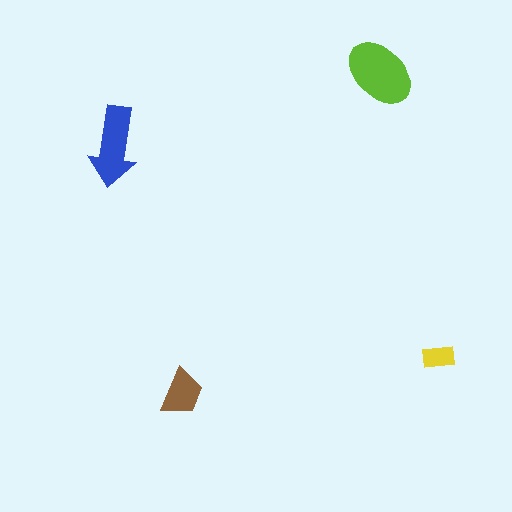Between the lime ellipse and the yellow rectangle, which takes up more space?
The lime ellipse.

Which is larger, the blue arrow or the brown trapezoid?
The blue arrow.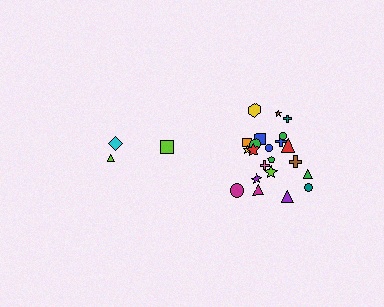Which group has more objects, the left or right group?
The right group.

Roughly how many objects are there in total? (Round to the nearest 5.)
Roughly 25 objects in total.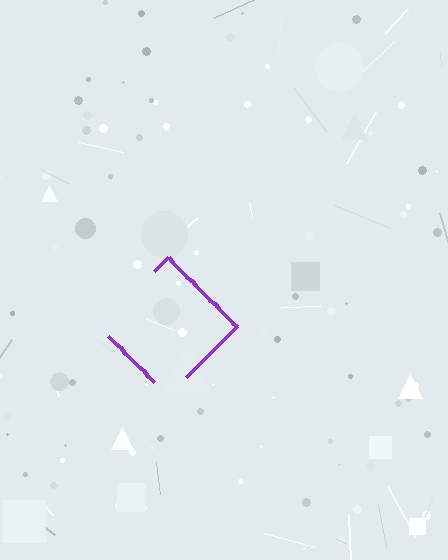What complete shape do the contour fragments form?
The contour fragments form a diamond.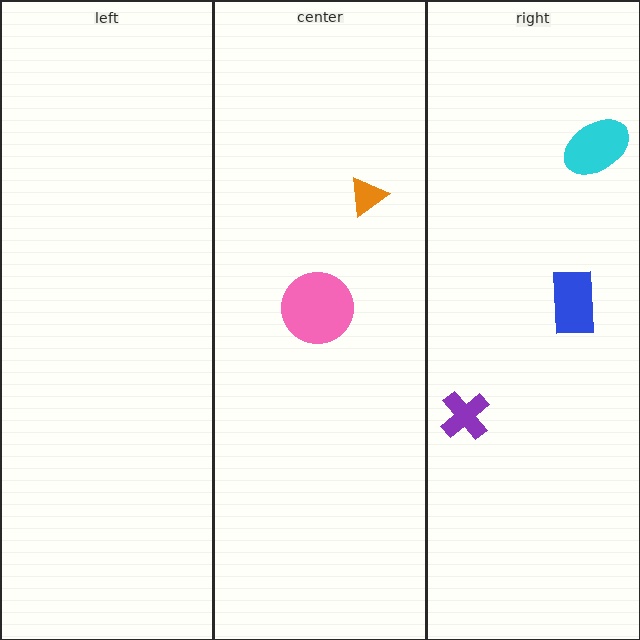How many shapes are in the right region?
3.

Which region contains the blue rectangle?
The right region.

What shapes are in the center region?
The orange triangle, the pink circle.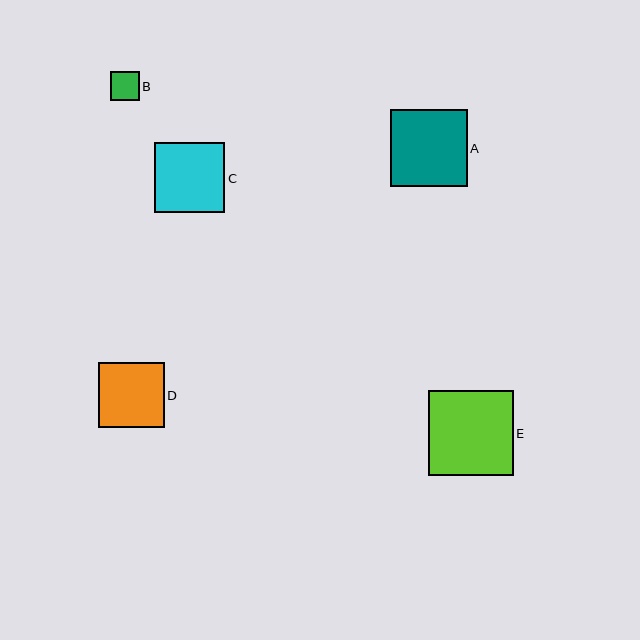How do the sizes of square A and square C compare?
Square A and square C are approximately the same size.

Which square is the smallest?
Square B is the smallest with a size of approximately 29 pixels.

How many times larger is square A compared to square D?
Square A is approximately 1.2 times the size of square D.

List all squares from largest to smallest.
From largest to smallest: E, A, C, D, B.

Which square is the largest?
Square E is the largest with a size of approximately 85 pixels.